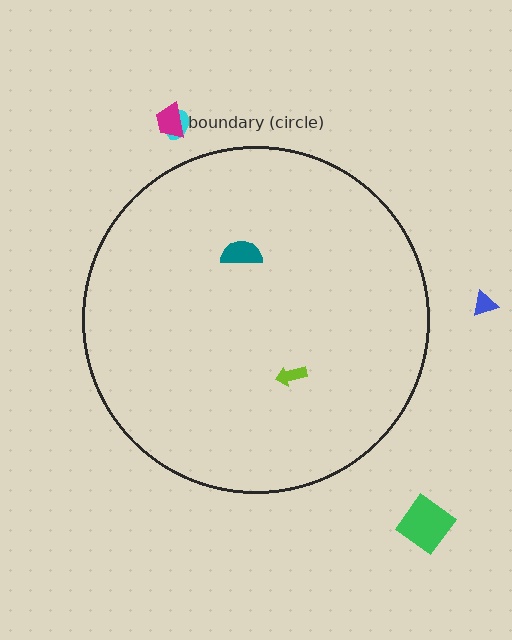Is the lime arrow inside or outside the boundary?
Inside.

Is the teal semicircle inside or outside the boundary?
Inside.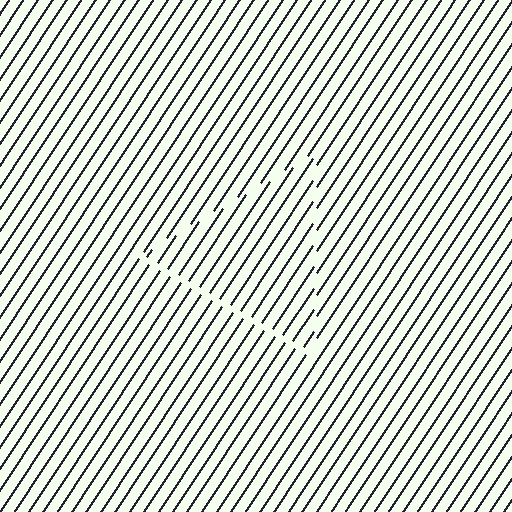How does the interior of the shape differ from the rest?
The interior of the shape contains the same grating, shifted by half a period — the contour is defined by the phase discontinuity where line-ends from the inner and outer gratings abut.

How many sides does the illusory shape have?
3 sides — the line-ends trace a triangle.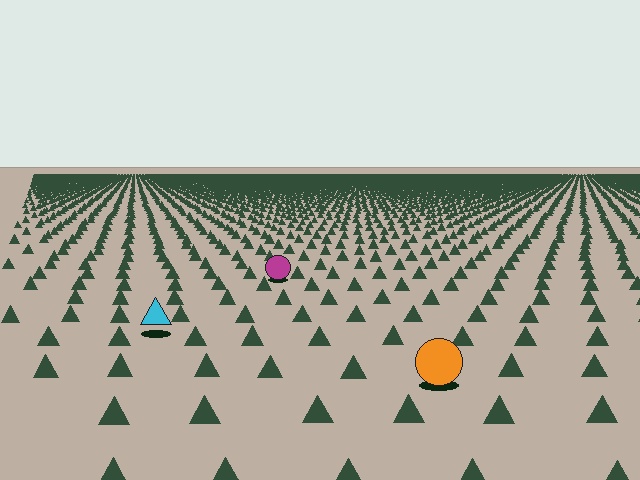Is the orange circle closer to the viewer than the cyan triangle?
Yes. The orange circle is closer — you can tell from the texture gradient: the ground texture is coarser near it.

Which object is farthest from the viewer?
The magenta circle is farthest from the viewer. It appears smaller and the ground texture around it is denser.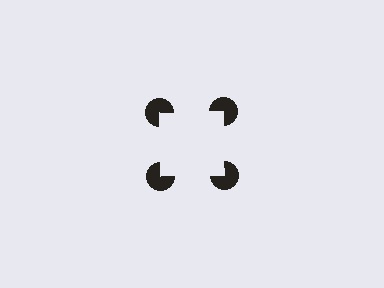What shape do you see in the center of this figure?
An illusory square — its edges are inferred from the aligned wedge cuts in the pac-man discs, not physically drawn.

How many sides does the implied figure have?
4 sides.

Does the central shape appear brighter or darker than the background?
It typically appears slightly brighter than the background, even though no actual brightness change is drawn.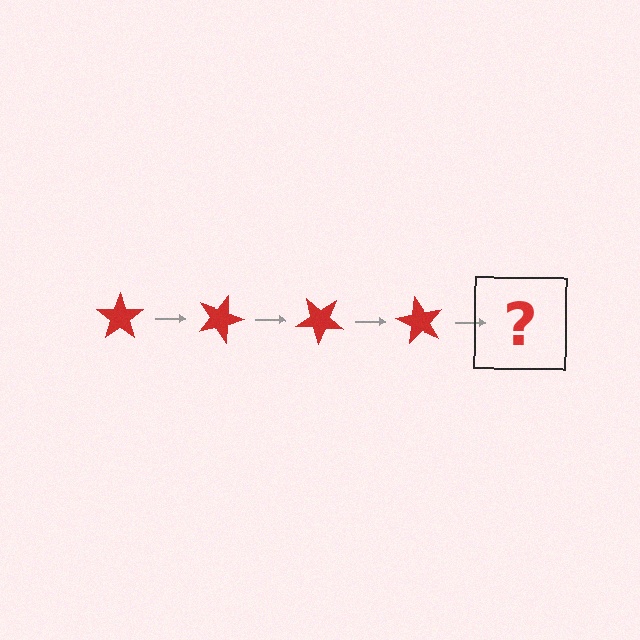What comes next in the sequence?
The next element should be a red star rotated 80 degrees.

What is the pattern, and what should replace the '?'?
The pattern is that the star rotates 20 degrees each step. The '?' should be a red star rotated 80 degrees.